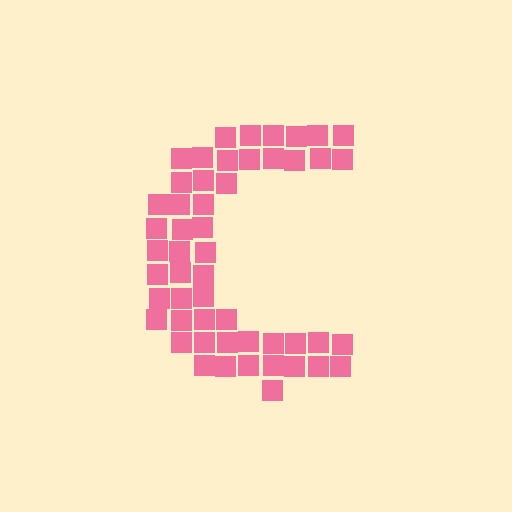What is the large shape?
The large shape is the letter C.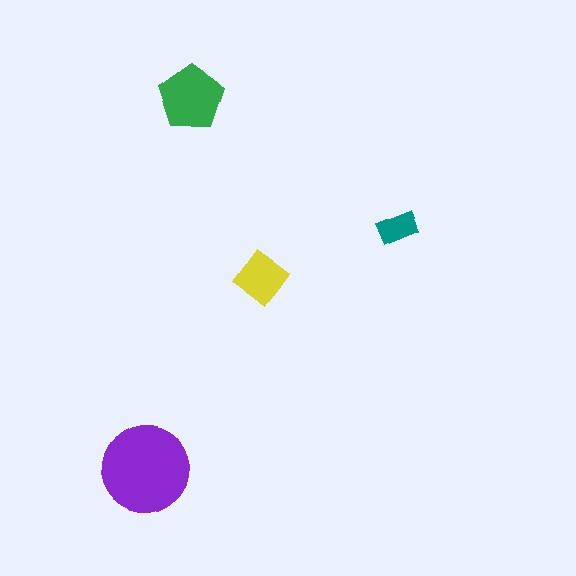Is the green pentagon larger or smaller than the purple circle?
Smaller.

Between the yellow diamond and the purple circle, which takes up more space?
The purple circle.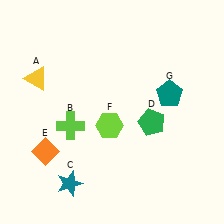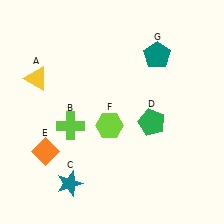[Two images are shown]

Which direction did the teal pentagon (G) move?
The teal pentagon (G) moved up.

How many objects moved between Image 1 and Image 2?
1 object moved between the two images.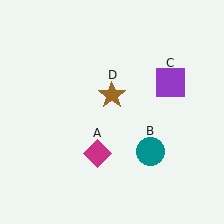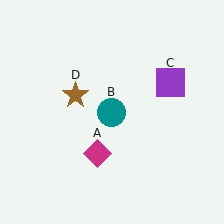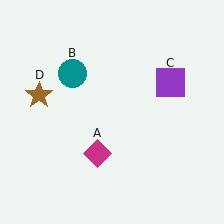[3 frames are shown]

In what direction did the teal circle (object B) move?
The teal circle (object B) moved up and to the left.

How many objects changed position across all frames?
2 objects changed position: teal circle (object B), brown star (object D).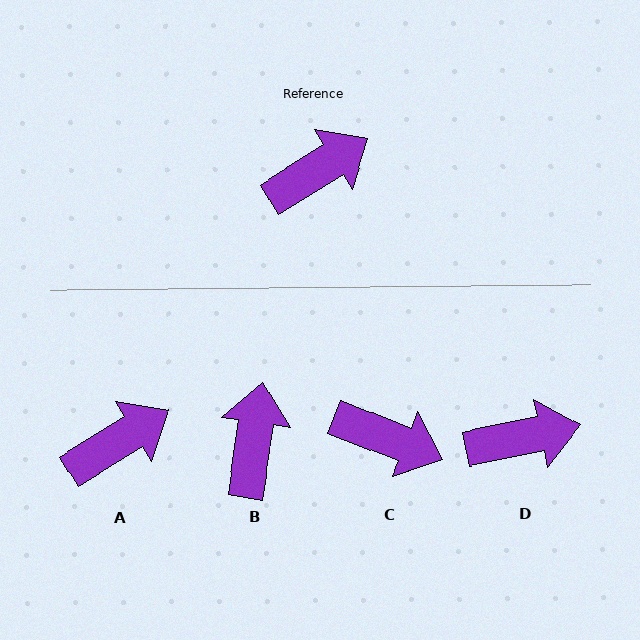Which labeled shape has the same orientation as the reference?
A.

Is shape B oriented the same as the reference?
No, it is off by about 50 degrees.